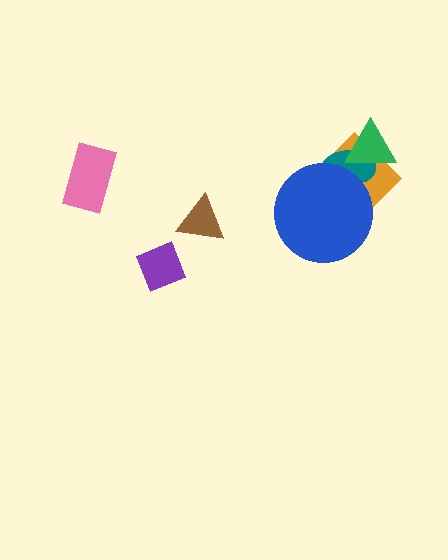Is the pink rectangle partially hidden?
No, no other shape covers it.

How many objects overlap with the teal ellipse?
3 objects overlap with the teal ellipse.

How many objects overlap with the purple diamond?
0 objects overlap with the purple diamond.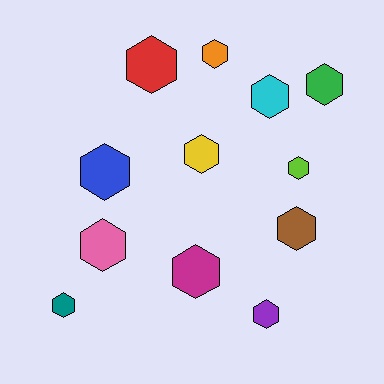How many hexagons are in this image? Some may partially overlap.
There are 12 hexagons.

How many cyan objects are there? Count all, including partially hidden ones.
There is 1 cyan object.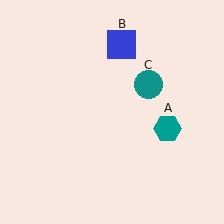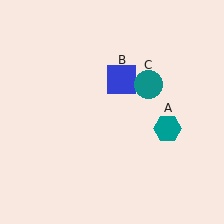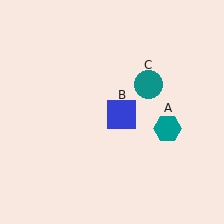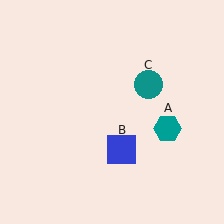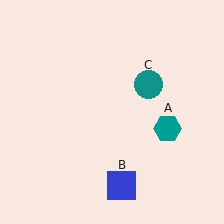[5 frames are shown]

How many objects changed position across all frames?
1 object changed position: blue square (object B).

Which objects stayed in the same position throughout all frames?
Teal hexagon (object A) and teal circle (object C) remained stationary.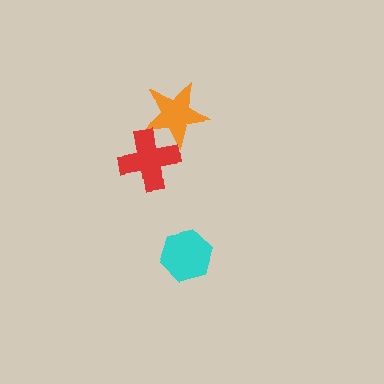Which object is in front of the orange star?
The red cross is in front of the orange star.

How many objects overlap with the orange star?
1 object overlaps with the orange star.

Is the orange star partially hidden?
Yes, it is partially covered by another shape.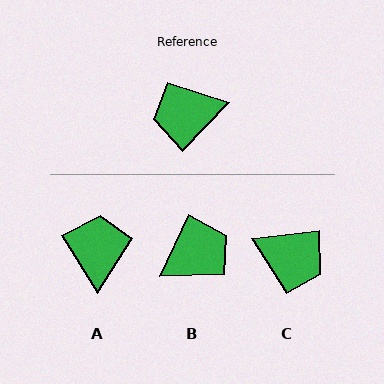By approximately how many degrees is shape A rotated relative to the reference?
Approximately 105 degrees clockwise.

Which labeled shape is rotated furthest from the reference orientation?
B, about 161 degrees away.